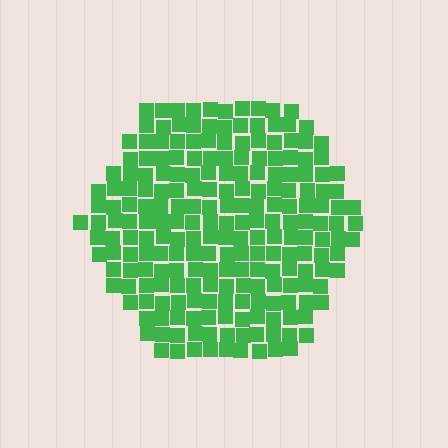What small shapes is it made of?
It is made of small squares.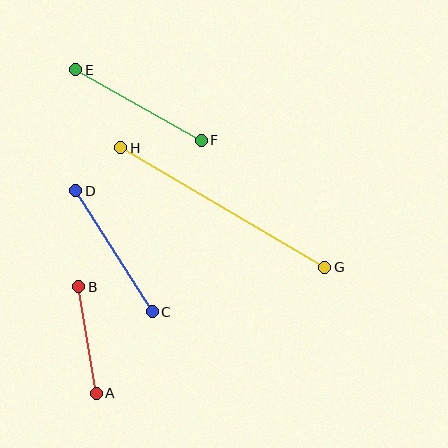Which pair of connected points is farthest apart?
Points G and H are farthest apart.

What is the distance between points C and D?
The distance is approximately 143 pixels.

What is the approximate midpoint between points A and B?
The midpoint is at approximately (88, 340) pixels.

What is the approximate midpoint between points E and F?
The midpoint is at approximately (139, 105) pixels.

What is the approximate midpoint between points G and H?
The midpoint is at approximately (223, 207) pixels.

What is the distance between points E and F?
The distance is approximately 144 pixels.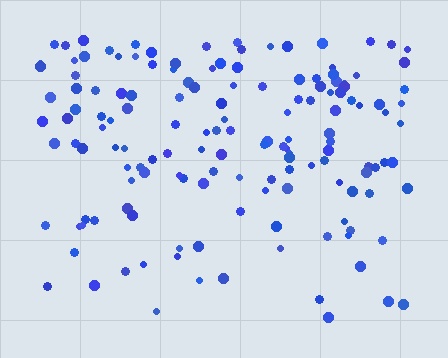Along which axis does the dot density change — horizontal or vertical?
Vertical.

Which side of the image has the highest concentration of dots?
The top.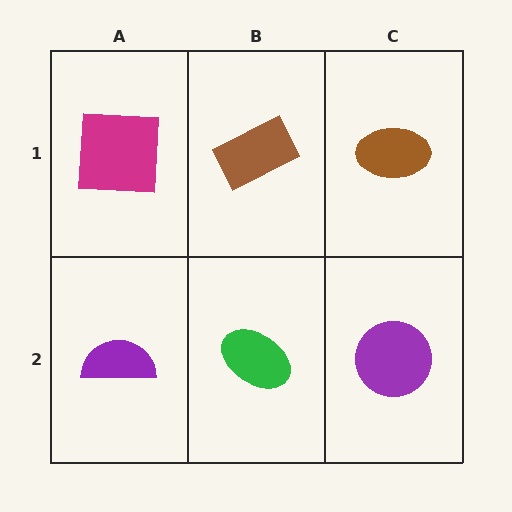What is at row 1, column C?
A brown ellipse.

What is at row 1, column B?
A brown rectangle.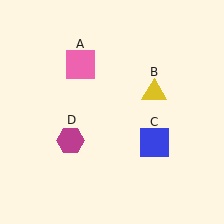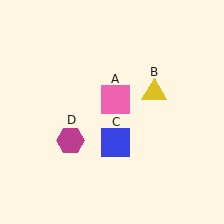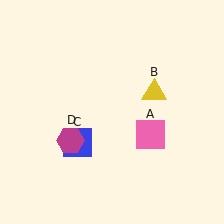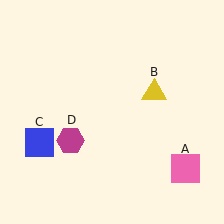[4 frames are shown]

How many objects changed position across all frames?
2 objects changed position: pink square (object A), blue square (object C).